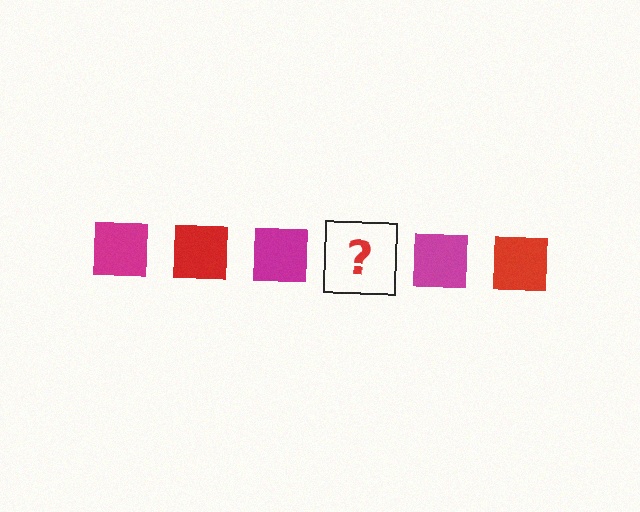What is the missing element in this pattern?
The missing element is a red square.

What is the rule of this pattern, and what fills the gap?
The rule is that the pattern cycles through magenta, red squares. The gap should be filled with a red square.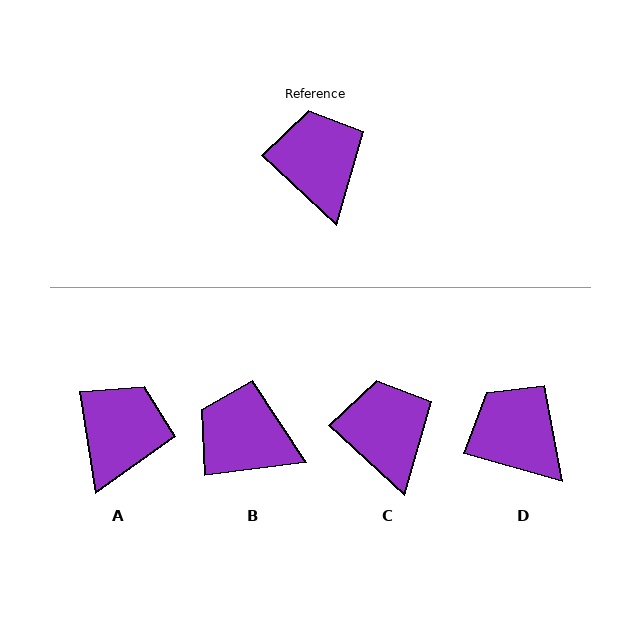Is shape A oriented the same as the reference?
No, it is off by about 38 degrees.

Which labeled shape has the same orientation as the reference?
C.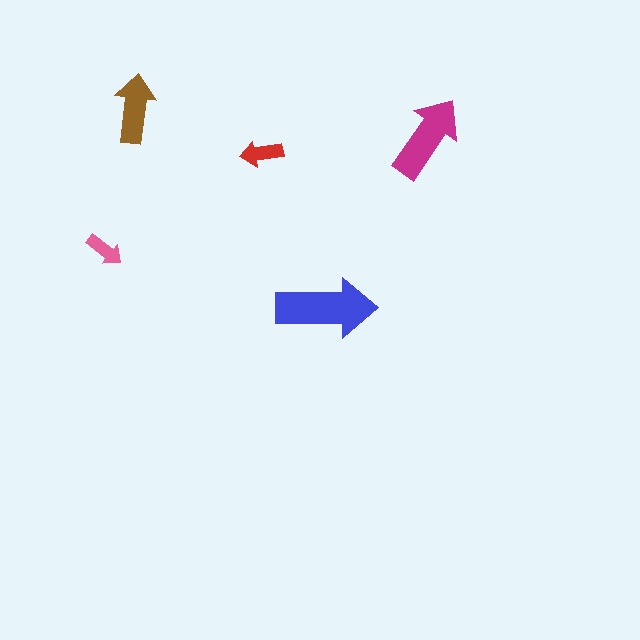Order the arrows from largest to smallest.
the blue one, the magenta one, the brown one, the red one, the pink one.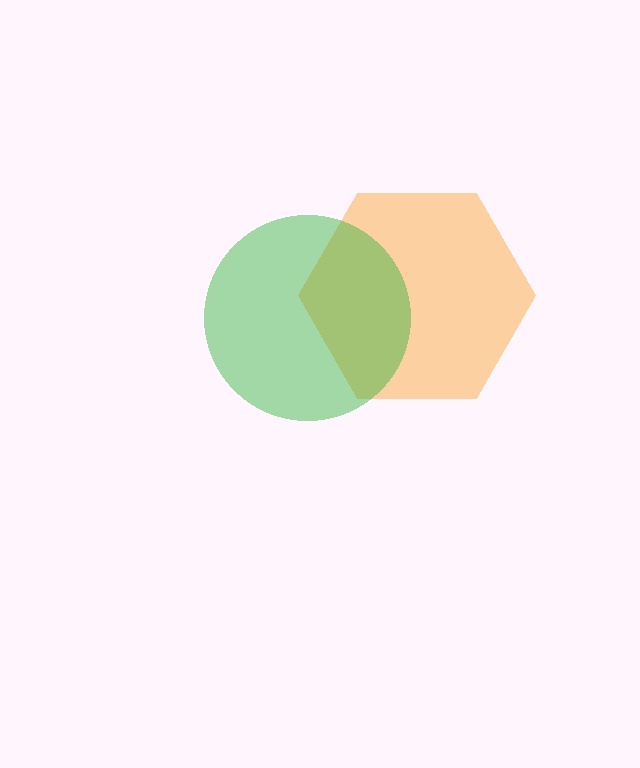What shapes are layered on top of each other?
The layered shapes are: an orange hexagon, a green circle.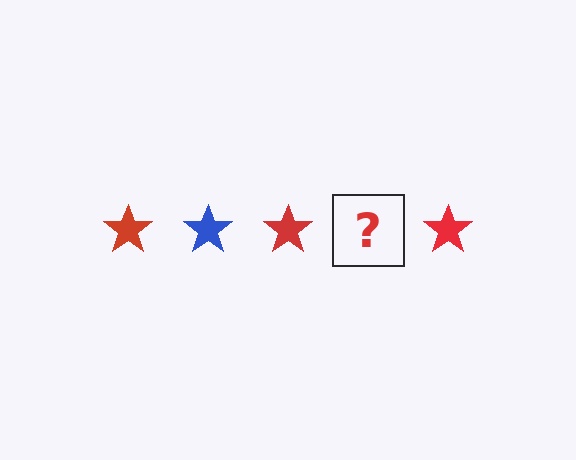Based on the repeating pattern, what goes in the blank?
The blank should be a blue star.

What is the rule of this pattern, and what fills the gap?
The rule is that the pattern cycles through red, blue stars. The gap should be filled with a blue star.